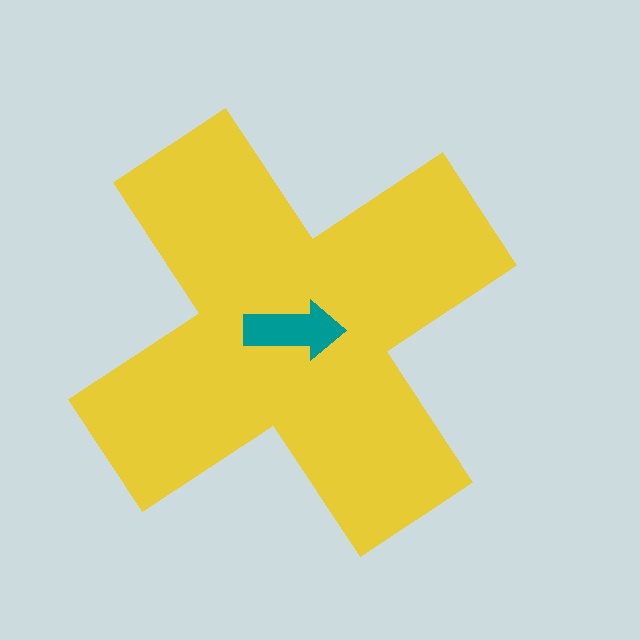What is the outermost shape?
The yellow cross.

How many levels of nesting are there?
2.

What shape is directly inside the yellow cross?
The teal arrow.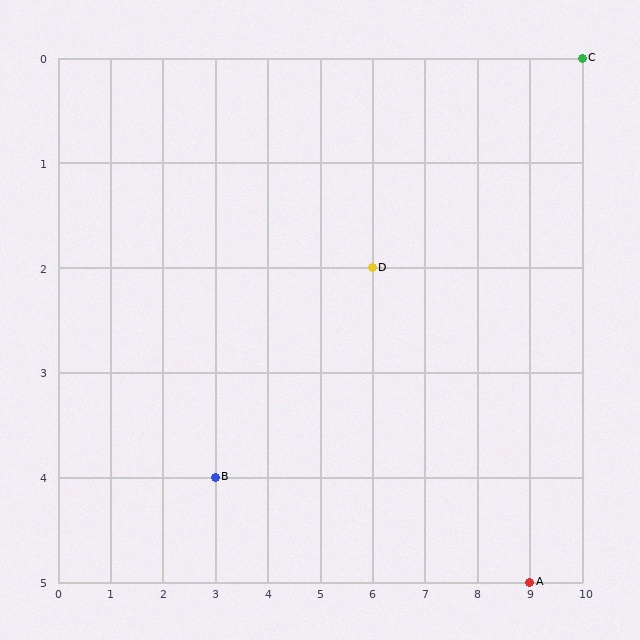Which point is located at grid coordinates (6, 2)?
Point D is at (6, 2).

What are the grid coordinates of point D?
Point D is at grid coordinates (6, 2).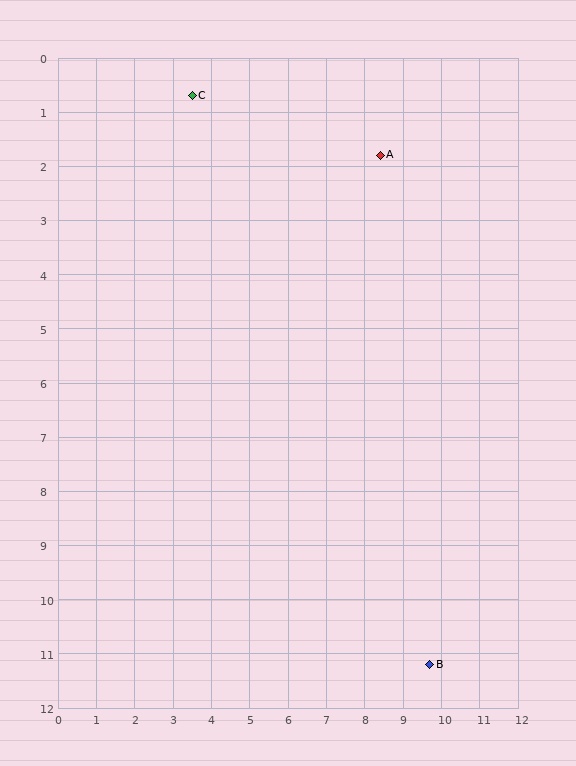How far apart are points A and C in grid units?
Points A and C are about 5.0 grid units apart.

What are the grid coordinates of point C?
Point C is at approximately (3.5, 0.7).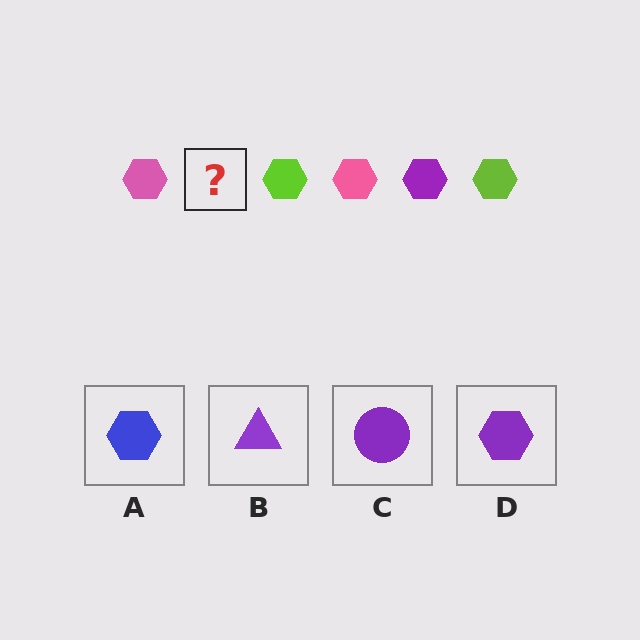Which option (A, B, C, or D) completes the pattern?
D.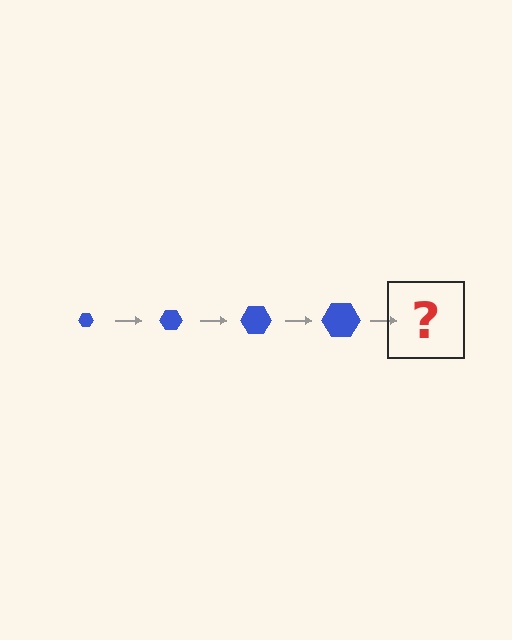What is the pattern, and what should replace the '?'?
The pattern is that the hexagon gets progressively larger each step. The '?' should be a blue hexagon, larger than the previous one.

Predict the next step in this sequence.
The next step is a blue hexagon, larger than the previous one.